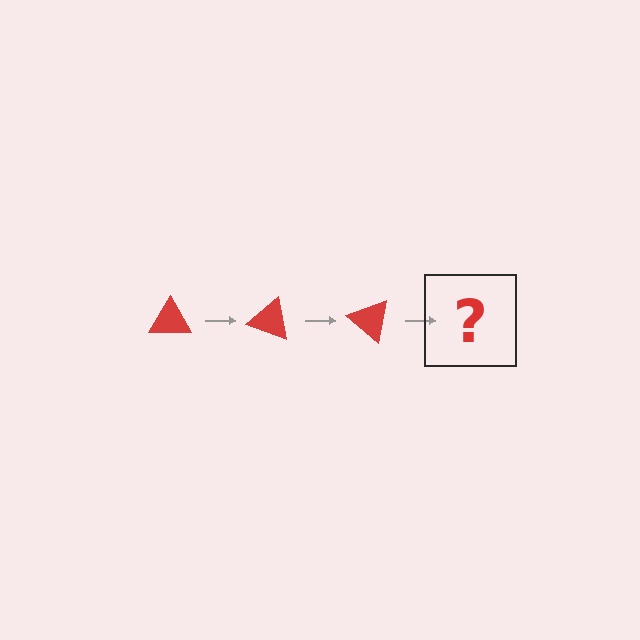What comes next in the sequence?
The next element should be a red triangle rotated 60 degrees.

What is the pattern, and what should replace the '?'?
The pattern is that the triangle rotates 20 degrees each step. The '?' should be a red triangle rotated 60 degrees.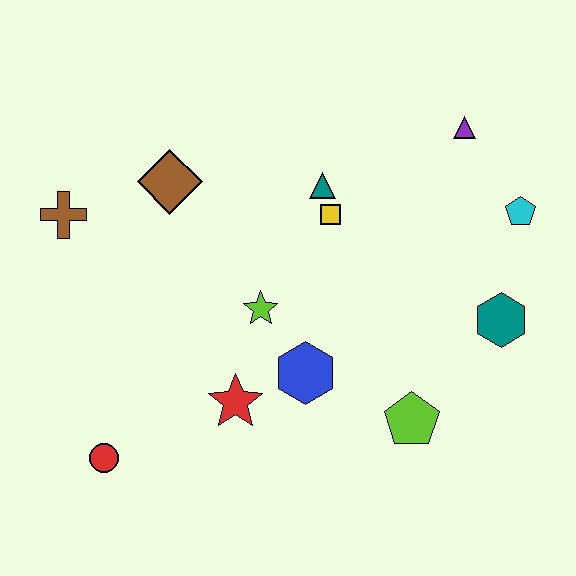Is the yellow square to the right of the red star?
Yes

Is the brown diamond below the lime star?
No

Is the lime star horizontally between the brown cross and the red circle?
No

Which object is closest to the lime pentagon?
The blue hexagon is closest to the lime pentagon.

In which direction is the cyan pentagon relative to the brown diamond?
The cyan pentagon is to the right of the brown diamond.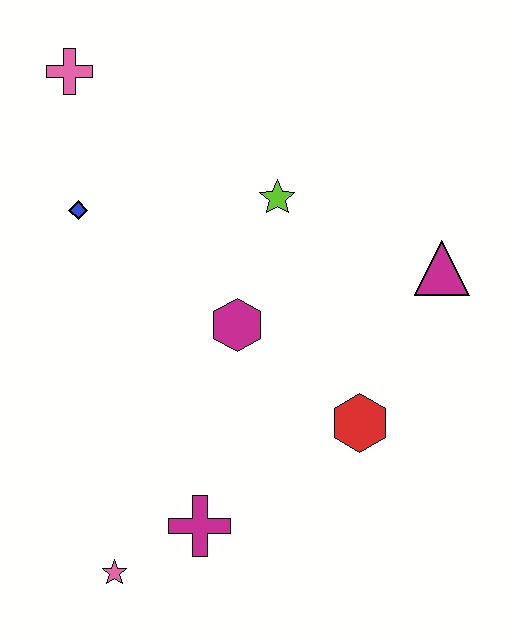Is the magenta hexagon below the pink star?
No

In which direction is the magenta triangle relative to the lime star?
The magenta triangle is to the right of the lime star.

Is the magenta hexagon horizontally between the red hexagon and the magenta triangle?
No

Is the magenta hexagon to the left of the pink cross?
No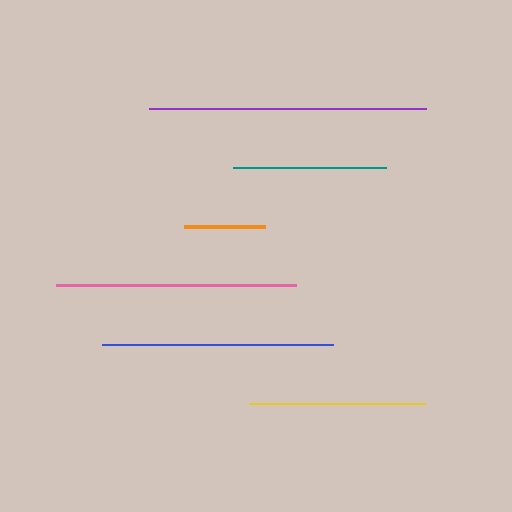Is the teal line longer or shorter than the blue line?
The blue line is longer than the teal line.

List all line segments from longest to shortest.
From longest to shortest: purple, pink, blue, yellow, teal, orange.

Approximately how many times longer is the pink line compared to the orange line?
The pink line is approximately 3.0 times the length of the orange line.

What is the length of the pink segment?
The pink segment is approximately 240 pixels long.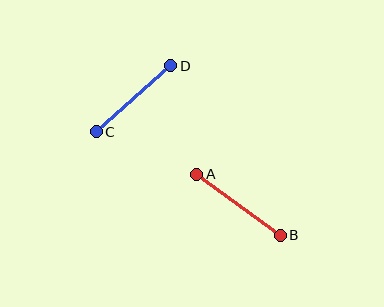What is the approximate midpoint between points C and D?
The midpoint is at approximately (134, 99) pixels.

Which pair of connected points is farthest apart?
Points A and B are farthest apart.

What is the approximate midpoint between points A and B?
The midpoint is at approximately (239, 205) pixels.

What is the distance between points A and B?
The distance is approximately 103 pixels.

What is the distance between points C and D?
The distance is approximately 100 pixels.